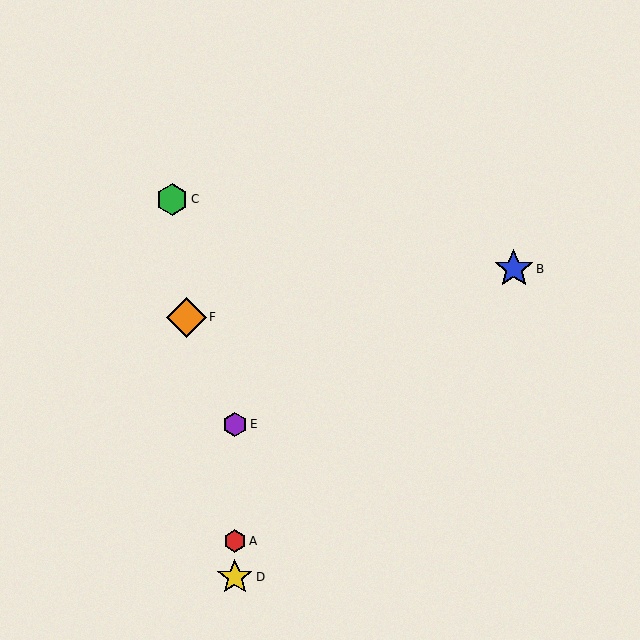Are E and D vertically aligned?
Yes, both are at x≈235.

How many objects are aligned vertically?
3 objects (A, D, E) are aligned vertically.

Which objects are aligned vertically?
Objects A, D, E are aligned vertically.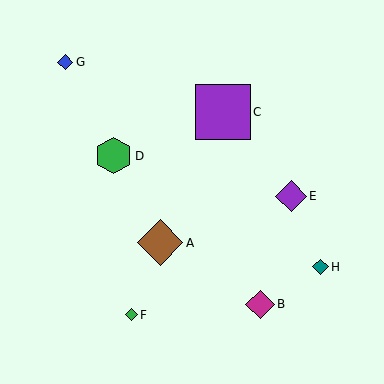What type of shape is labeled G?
Shape G is a blue diamond.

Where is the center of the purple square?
The center of the purple square is at (223, 112).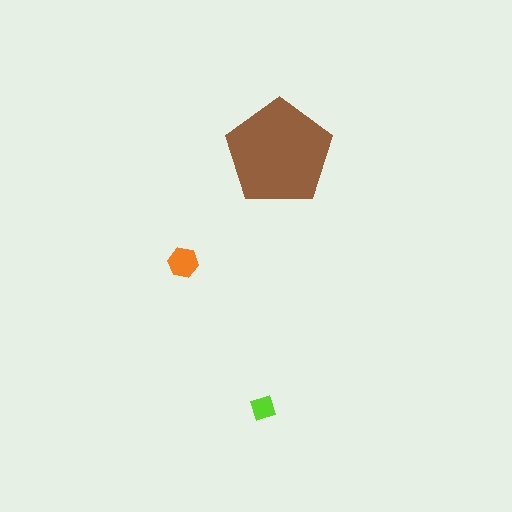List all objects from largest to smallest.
The brown pentagon, the orange hexagon, the lime diamond.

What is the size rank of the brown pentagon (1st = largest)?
1st.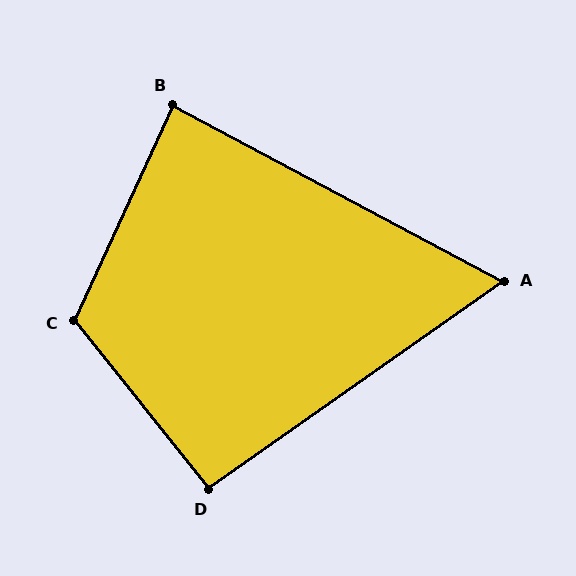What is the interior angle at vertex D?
Approximately 94 degrees (approximately right).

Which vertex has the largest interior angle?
C, at approximately 117 degrees.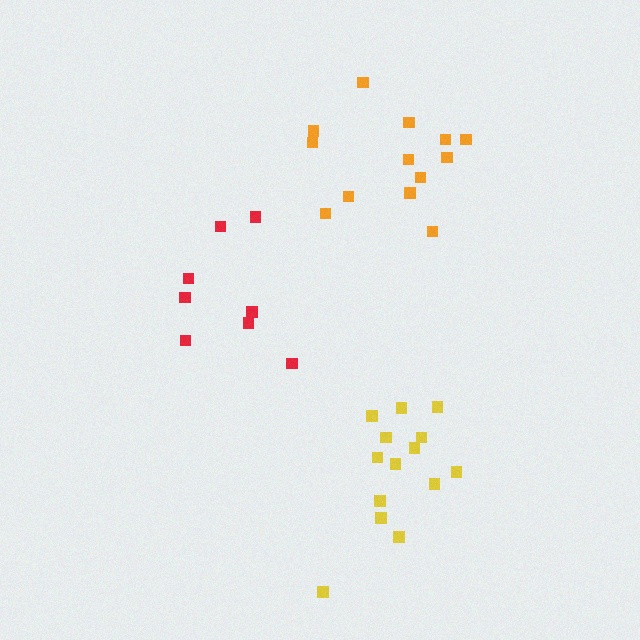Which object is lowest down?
The yellow cluster is bottommost.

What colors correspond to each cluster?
The clusters are colored: red, yellow, orange.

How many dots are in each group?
Group 1: 8 dots, Group 2: 14 dots, Group 3: 13 dots (35 total).